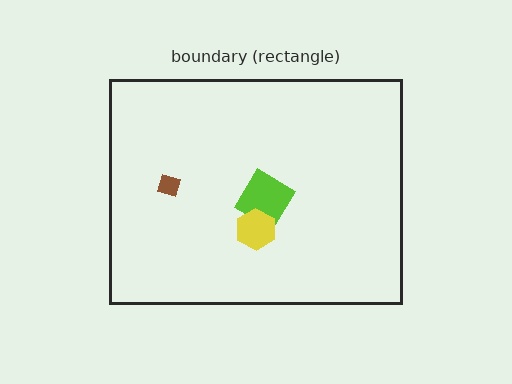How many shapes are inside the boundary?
3 inside, 0 outside.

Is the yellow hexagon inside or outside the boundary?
Inside.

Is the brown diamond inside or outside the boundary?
Inside.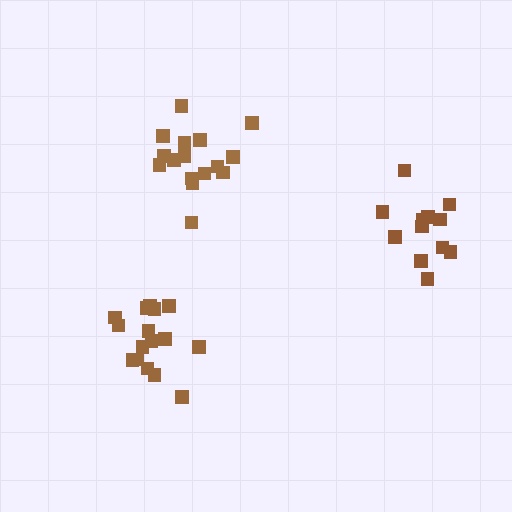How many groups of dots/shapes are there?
There are 3 groups.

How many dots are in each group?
Group 1: 16 dots, Group 2: 12 dots, Group 3: 16 dots (44 total).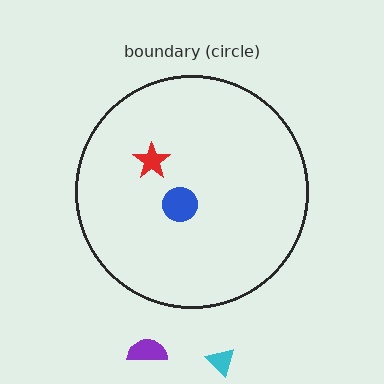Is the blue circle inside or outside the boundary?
Inside.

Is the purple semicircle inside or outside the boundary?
Outside.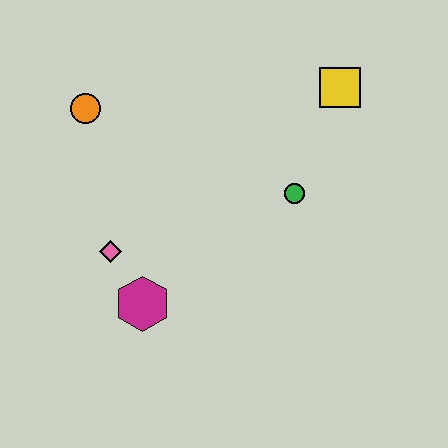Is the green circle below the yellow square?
Yes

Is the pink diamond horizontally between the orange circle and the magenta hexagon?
Yes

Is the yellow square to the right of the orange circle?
Yes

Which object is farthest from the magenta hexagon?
The yellow square is farthest from the magenta hexagon.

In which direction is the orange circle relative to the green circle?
The orange circle is to the left of the green circle.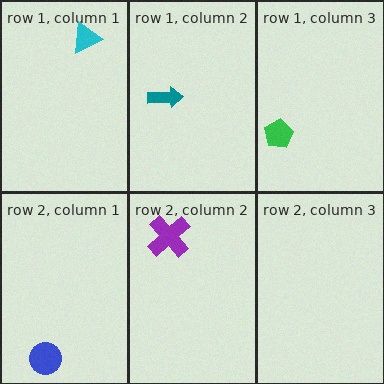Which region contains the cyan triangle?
The row 1, column 1 region.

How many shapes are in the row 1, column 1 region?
1.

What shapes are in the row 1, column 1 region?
The cyan triangle.